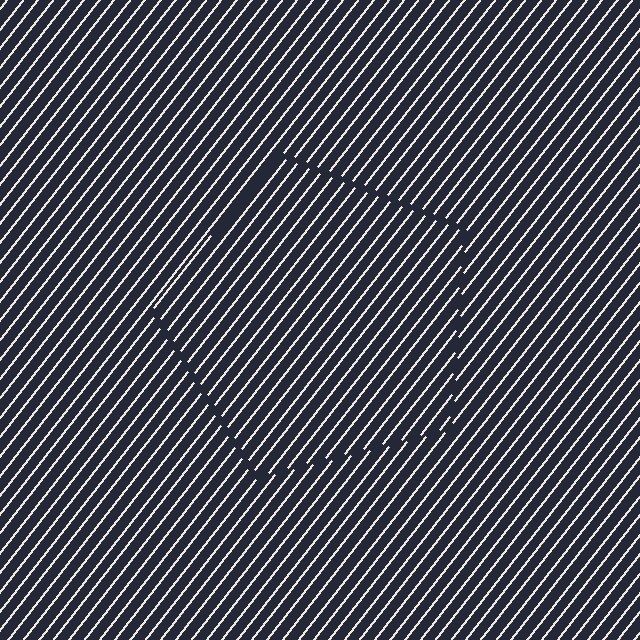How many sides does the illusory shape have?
5 sides — the line-ends trace a pentagon.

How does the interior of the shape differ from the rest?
The interior of the shape contains the same grating, shifted by half a period — the contour is defined by the phase discontinuity where line-ends from the inner and outer gratings abut.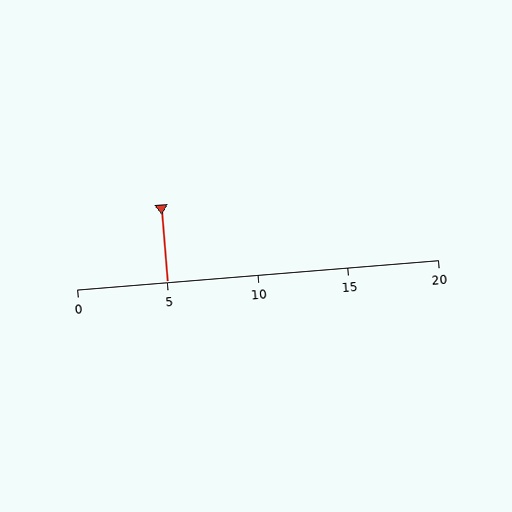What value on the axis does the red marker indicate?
The marker indicates approximately 5.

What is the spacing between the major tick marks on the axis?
The major ticks are spaced 5 apart.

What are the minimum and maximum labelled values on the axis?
The axis runs from 0 to 20.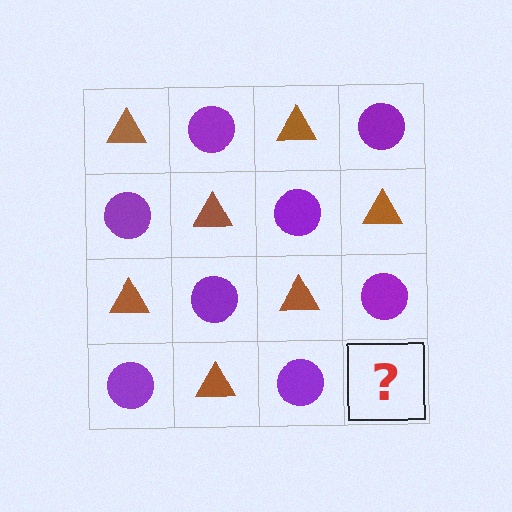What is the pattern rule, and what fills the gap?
The rule is that it alternates brown triangle and purple circle in a checkerboard pattern. The gap should be filled with a brown triangle.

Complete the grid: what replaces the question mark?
The question mark should be replaced with a brown triangle.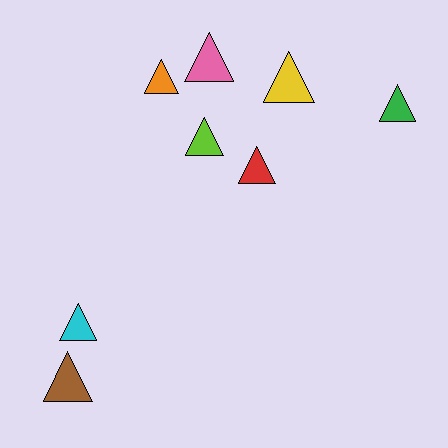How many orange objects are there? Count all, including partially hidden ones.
There is 1 orange object.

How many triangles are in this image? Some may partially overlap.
There are 8 triangles.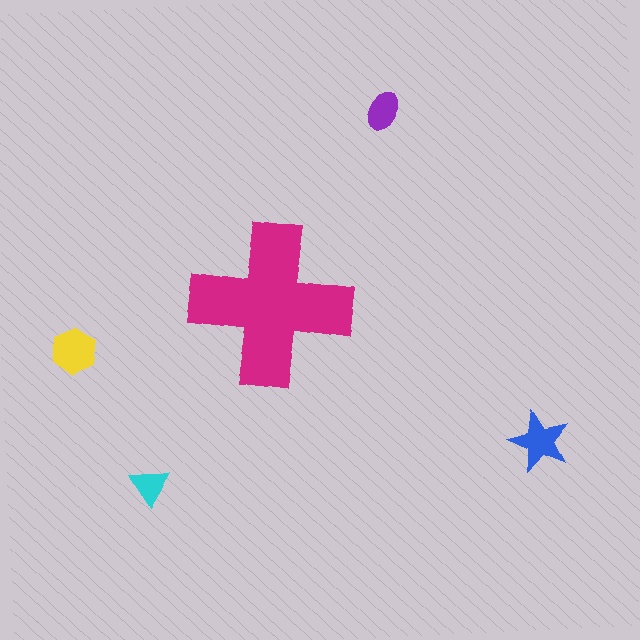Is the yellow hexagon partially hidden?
No, the yellow hexagon is fully visible.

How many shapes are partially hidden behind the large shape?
0 shapes are partially hidden.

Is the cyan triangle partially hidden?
No, the cyan triangle is fully visible.